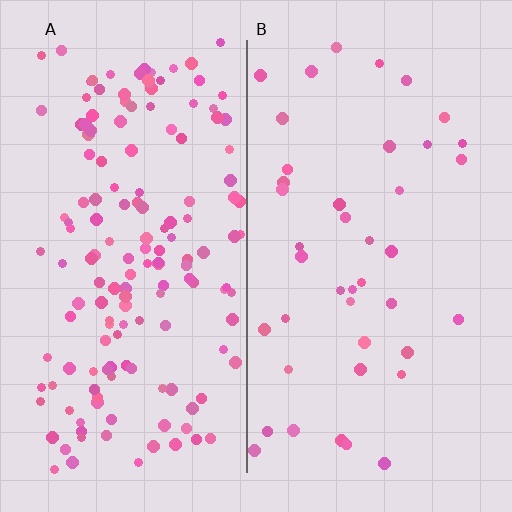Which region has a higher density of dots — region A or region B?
A (the left).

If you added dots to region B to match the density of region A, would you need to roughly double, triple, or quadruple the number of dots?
Approximately quadruple.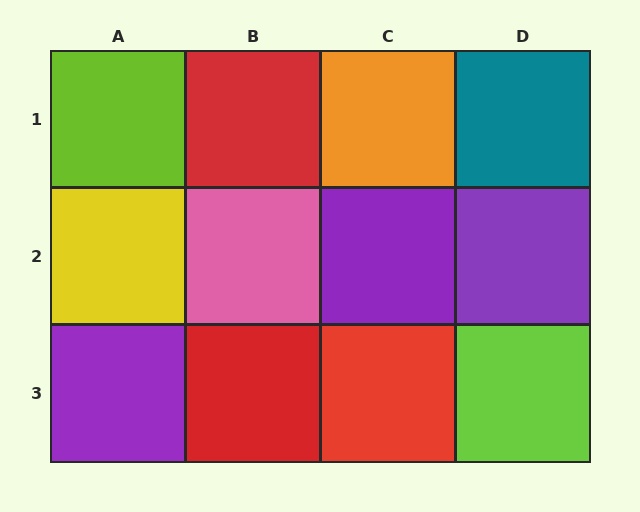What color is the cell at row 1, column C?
Orange.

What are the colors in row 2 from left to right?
Yellow, pink, purple, purple.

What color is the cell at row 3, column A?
Purple.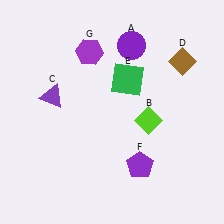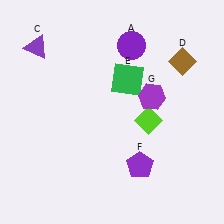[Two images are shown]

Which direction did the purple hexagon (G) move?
The purple hexagon (G) moved right.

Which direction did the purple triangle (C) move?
The purple triangle (C) moved up.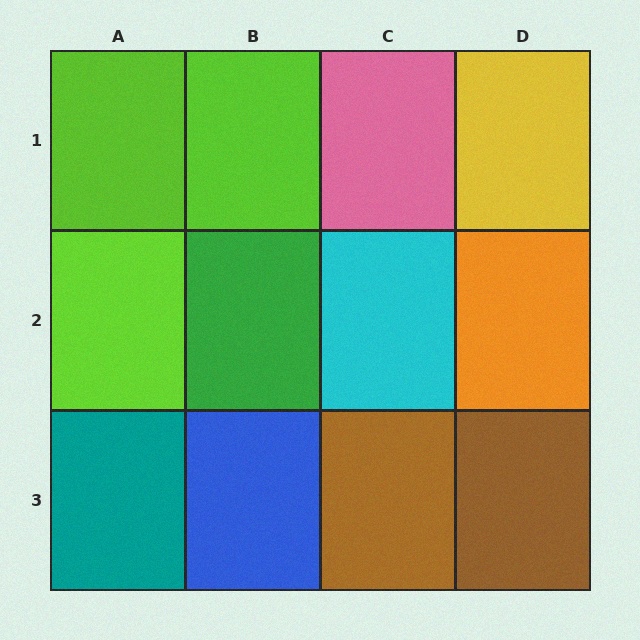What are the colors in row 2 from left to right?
Lime, green, cyan, orange.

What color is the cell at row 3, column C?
Brown.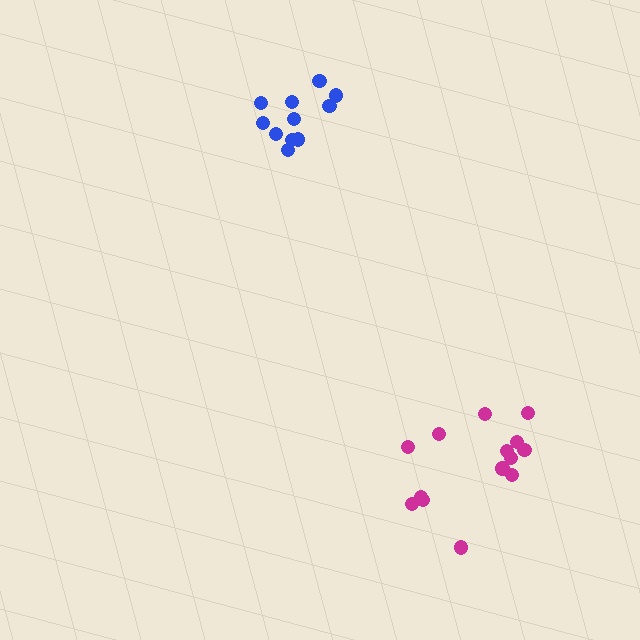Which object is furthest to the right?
The magenta cluster is rightmost.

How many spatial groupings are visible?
There are 2 spatial groupings.